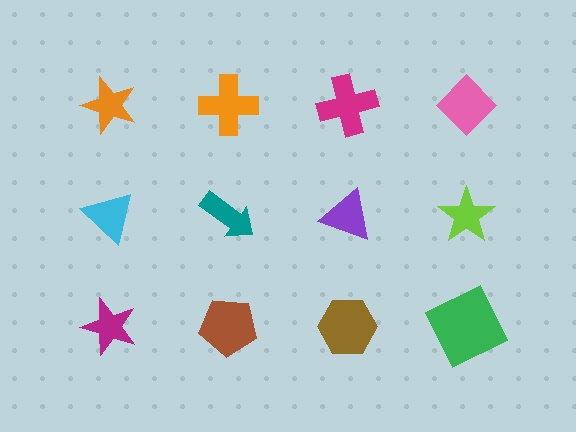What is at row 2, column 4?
A lime star.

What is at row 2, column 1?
A cyan triangle.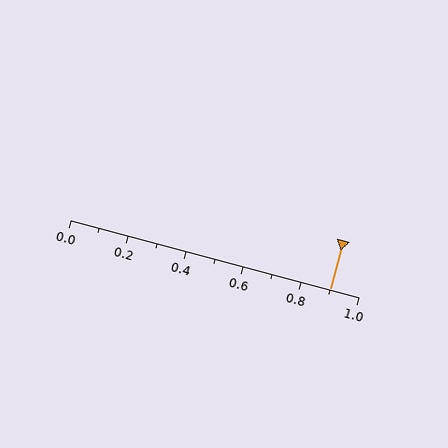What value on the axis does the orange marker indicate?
The marker indicates approximately 0.9.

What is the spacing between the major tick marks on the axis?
The major ticks are spaced 0.2 apart.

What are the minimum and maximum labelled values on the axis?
The axis runs from 0.0 to 1.0.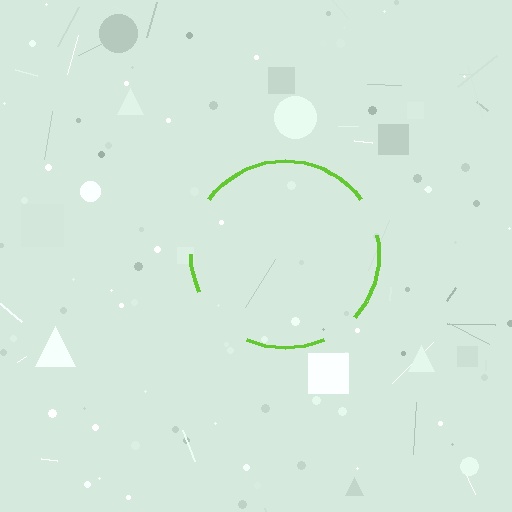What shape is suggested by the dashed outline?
The dashed outline suggests a circle.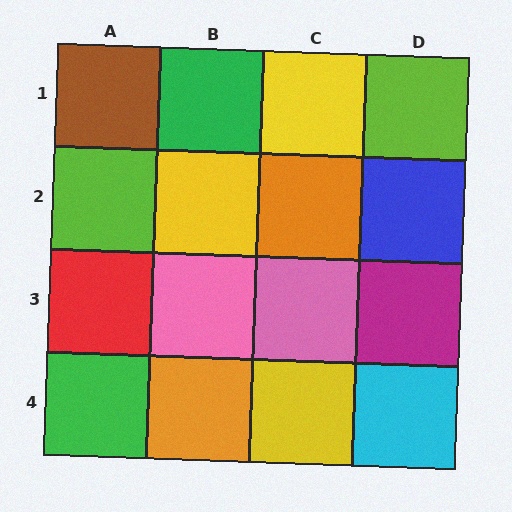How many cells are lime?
2 cells are lime.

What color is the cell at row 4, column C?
Yellow.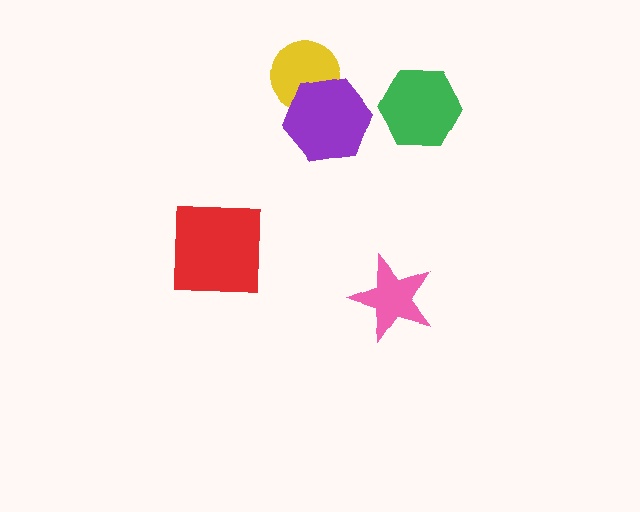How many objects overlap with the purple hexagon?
1 object overlaps with the purple hexagon.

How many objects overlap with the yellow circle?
1 object overlaps with the yellow circle.